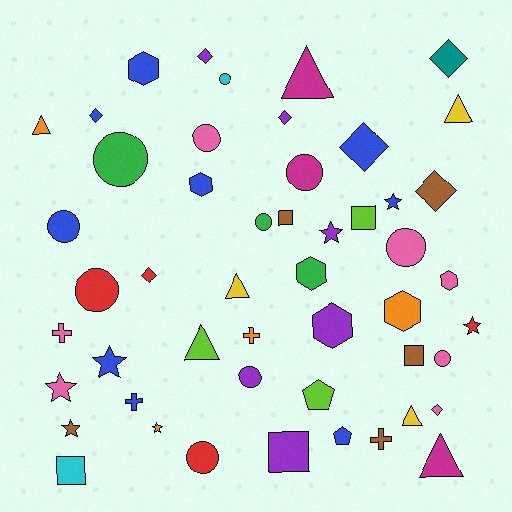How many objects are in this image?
There are 50 objects.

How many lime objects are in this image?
There are 3 lime objects.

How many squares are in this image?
There are 5 squares.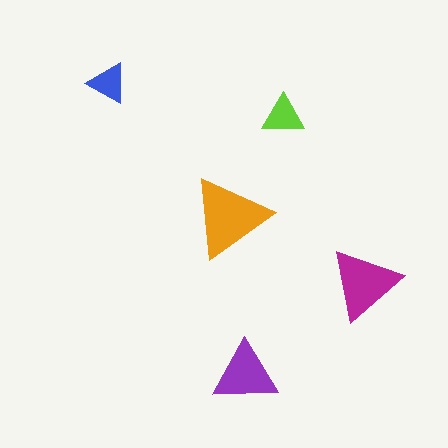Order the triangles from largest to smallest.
the orange one, the magenta one, the purple one, the lime one, the blue one.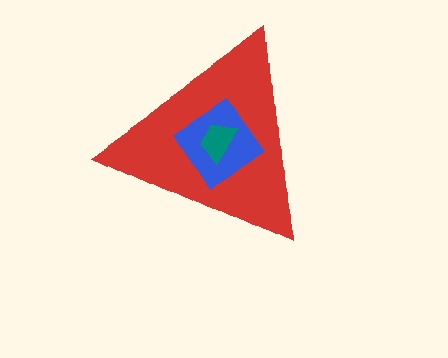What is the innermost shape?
The teal trapezoid.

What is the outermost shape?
The red triangle.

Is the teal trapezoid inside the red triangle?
Yes.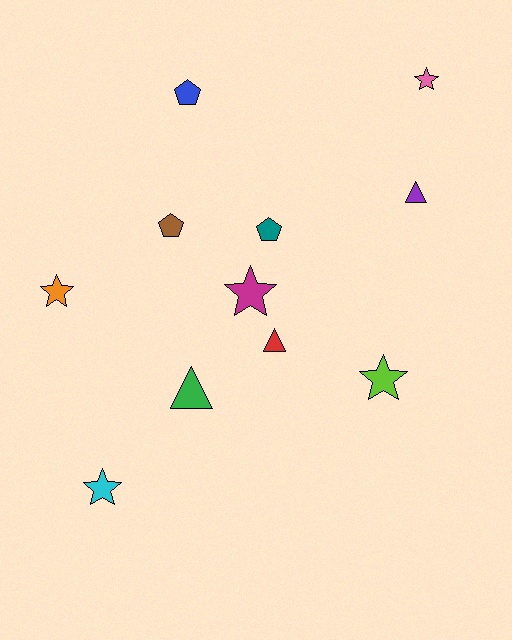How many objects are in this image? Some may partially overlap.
There are 11 objects.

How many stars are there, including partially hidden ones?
There are 5 stars.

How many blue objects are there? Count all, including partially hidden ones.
There is 1 blue object.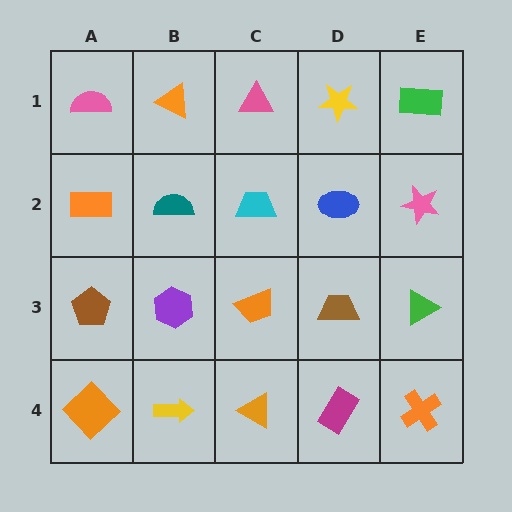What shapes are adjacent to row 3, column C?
A cyan trapezoid (row 2, column C), an orange triangle (row 4, column C), a purple hexagon (row 3, column B), a brown trapezoid (row 3, column D).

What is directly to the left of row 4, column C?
A yellow arrow.